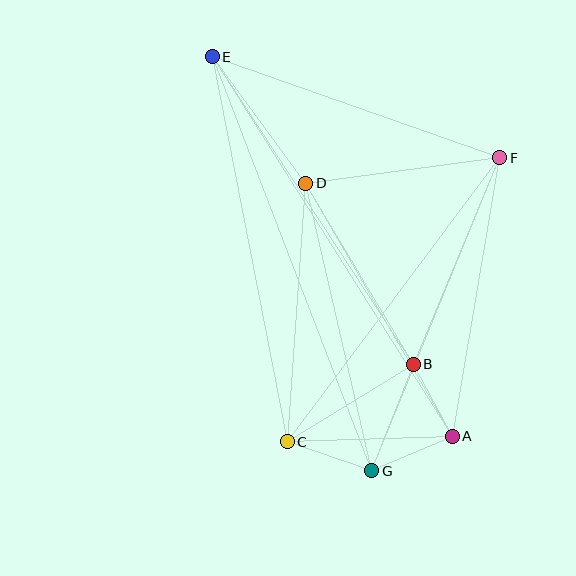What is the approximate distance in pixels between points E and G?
The distance between E and G is approximately 444 pixels.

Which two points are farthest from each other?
Points A and E are farthest from each other.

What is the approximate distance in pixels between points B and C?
The distance between B and C is approximately 148 pixels.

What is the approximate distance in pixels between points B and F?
The distance between B and F is approximately 224 pixels.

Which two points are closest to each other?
Points A and B are closest to each other.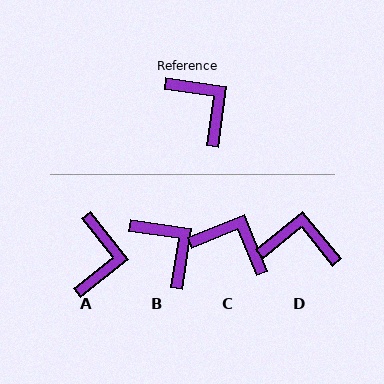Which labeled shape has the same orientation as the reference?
B.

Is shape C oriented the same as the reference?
No, it is off by about 31 degrees.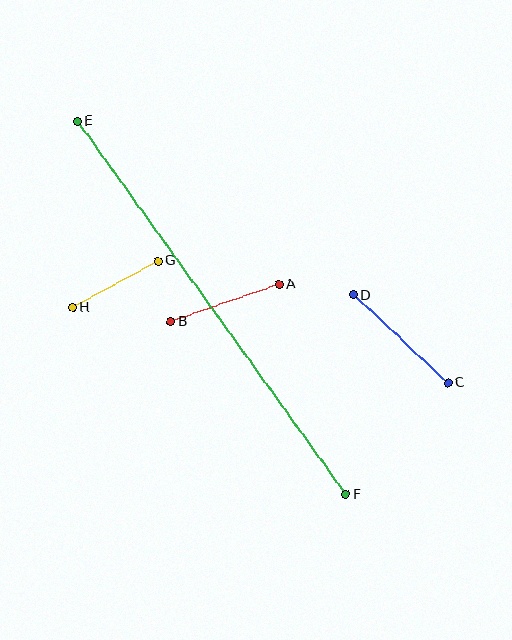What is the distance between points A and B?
The distance is approximately 114 pixels.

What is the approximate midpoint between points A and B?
The midpoint is at approximately (225, 303) pixels.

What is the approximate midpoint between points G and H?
The midpoint is at approximately (115, 284) pixels.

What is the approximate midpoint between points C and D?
The midpoint is at approximately (400, 339) pixels.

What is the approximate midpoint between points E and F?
The midpoint is at approximately (212, 308) pixels.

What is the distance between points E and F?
The distance is approximately 460 pixels.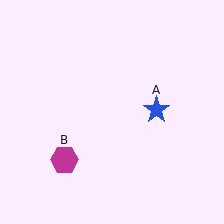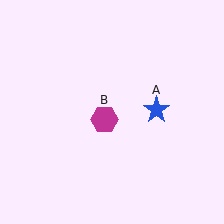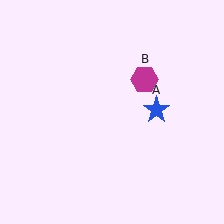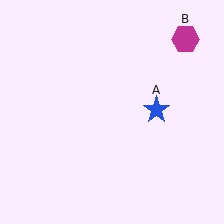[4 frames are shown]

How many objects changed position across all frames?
1 object changed position: magenta hexagon (object B).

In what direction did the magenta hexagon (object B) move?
The magenta hexagon (object B) moved up and to the right.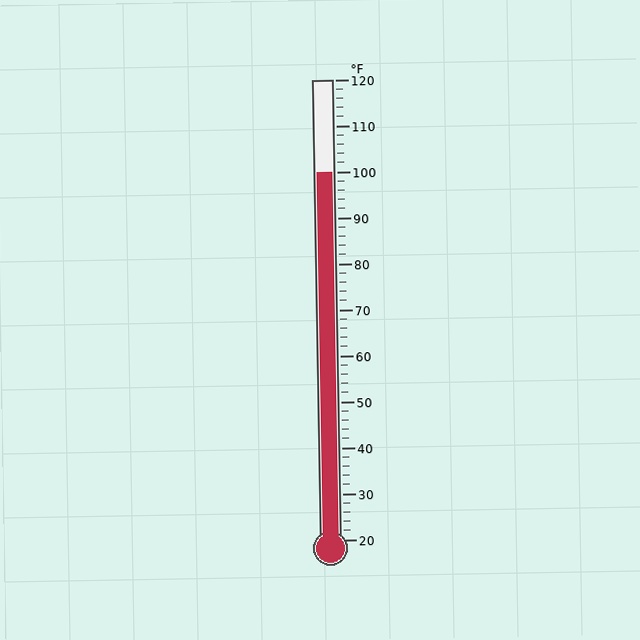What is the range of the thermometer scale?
The thermometer scale ranges from 20°F to 120°F.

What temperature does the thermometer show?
The thermometer shows approximately 100°F.